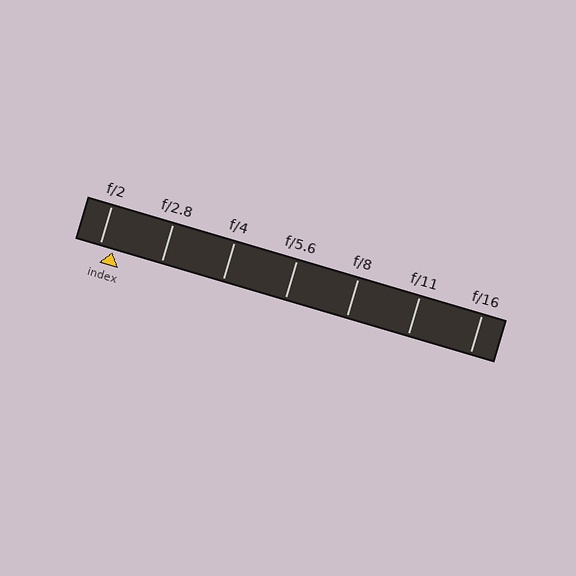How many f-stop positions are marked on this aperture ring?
There are 7 f-stop positions marked.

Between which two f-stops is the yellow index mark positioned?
The index mark is between f/2 and f/2.8.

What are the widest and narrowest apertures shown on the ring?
The widest aperture shown is f/2 and the narrowest is f/16.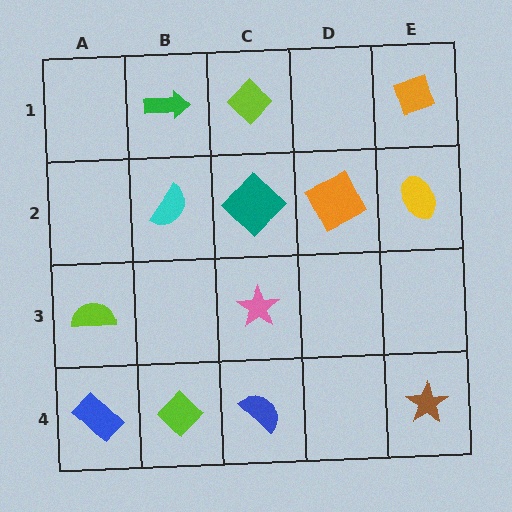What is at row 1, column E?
An orange diamond.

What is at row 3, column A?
A lime semicircle.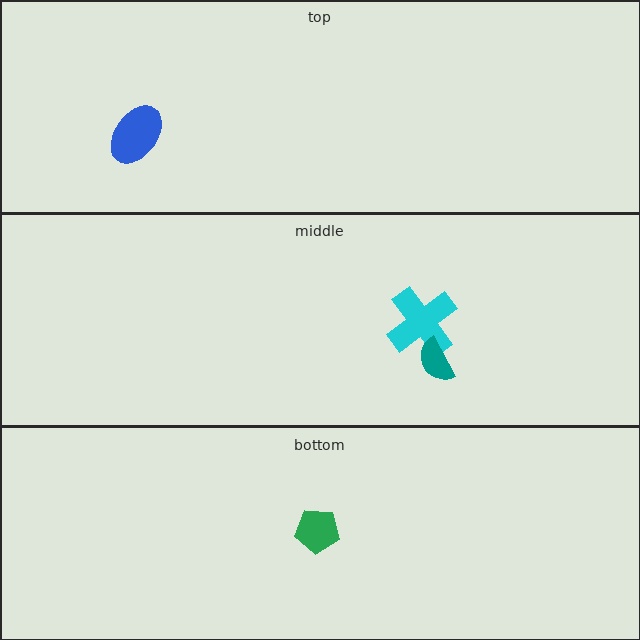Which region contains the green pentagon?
The bottom region.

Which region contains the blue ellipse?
The top region.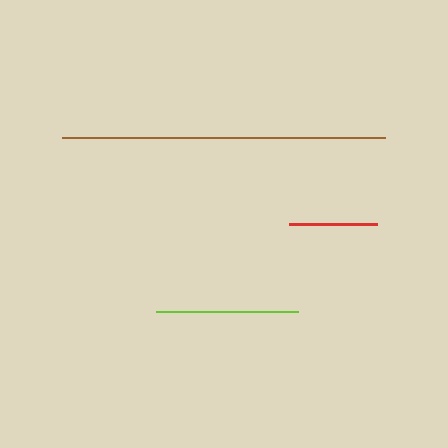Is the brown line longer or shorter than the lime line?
The brown line is longer than the lime line.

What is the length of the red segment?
The red segment is approximately 88 pixels long.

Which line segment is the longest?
The brown line is the longest at approximately 323 pixels.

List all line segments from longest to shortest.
From longest to shortest: brown, lime, red.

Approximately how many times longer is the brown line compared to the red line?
The brown line is approximately 3.7 times the length of the red line.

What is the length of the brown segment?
The brown segment is approximately 323 pixels long.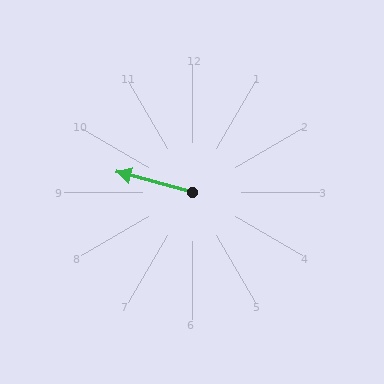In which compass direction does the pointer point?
West.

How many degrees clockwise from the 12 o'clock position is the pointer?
Approximately 285 degrees.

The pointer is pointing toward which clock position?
Roughly 10 o'clock.